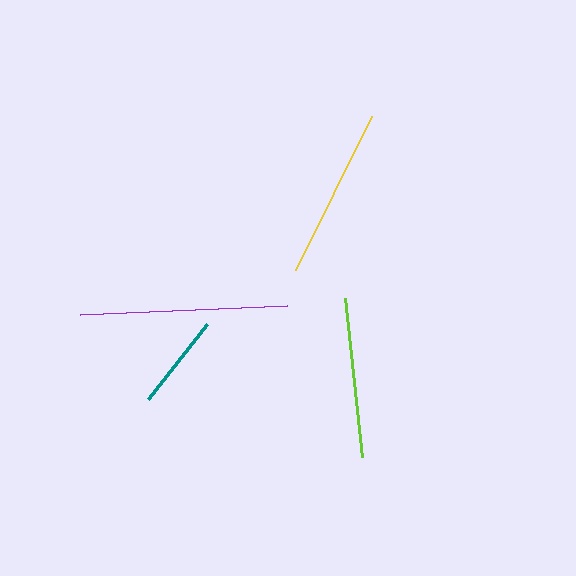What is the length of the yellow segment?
The yellow segment is approximately 172 pixels long.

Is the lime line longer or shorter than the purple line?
The purple line is longer than the lime line.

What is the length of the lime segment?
The lime segment is approximately 160 pixels long.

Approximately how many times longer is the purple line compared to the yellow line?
The purple line is approximately 1.2 times the length of the yellow line.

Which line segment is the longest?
The purple line is the longest at approximately 207 pixels.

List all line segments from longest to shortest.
From longest to shortest: purple, yellow, lime, teal.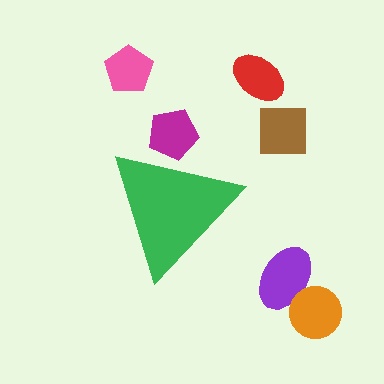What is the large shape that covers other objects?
A green triangle.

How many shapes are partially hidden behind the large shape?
1 shape is partially hidden.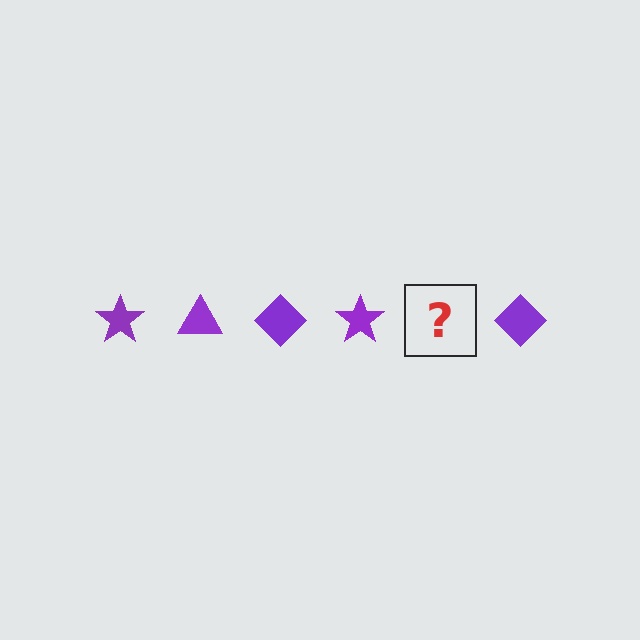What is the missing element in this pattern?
The missing element is a purple triangle.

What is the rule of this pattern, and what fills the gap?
The rule is that the pattern cycles through star, triangle, diamond shapes in purple. The gap should be filled with a purple triangle.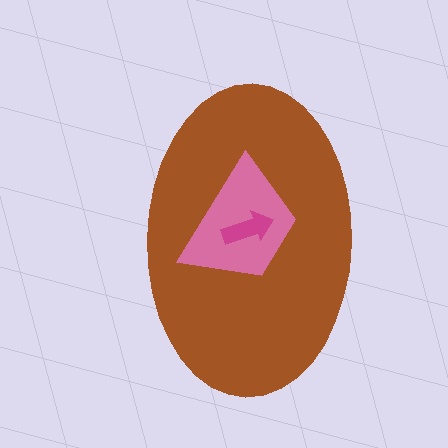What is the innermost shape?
The magenta arrow.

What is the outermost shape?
The brown ellipse.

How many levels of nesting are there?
3.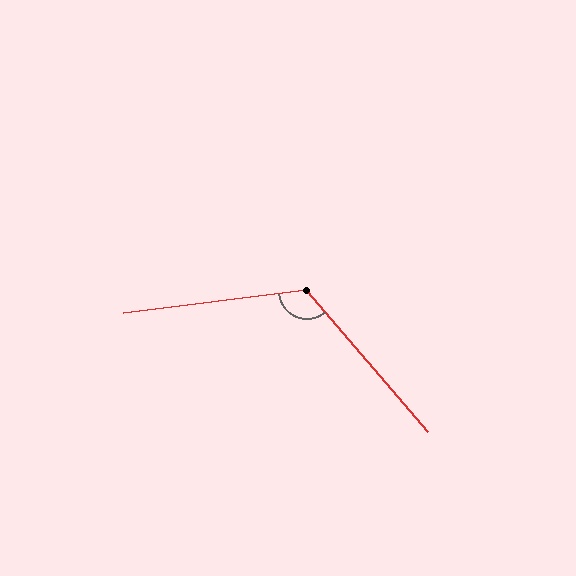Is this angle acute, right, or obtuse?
It is obtuse.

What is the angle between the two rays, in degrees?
Approximately 123 degrees.